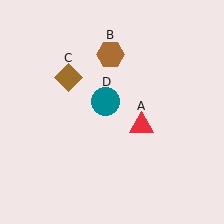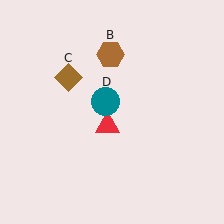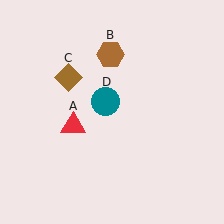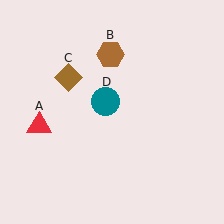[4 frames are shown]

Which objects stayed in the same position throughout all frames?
Brown hexagon (object B) and brown diamond (object C) and teal circle (object D) remained stationary.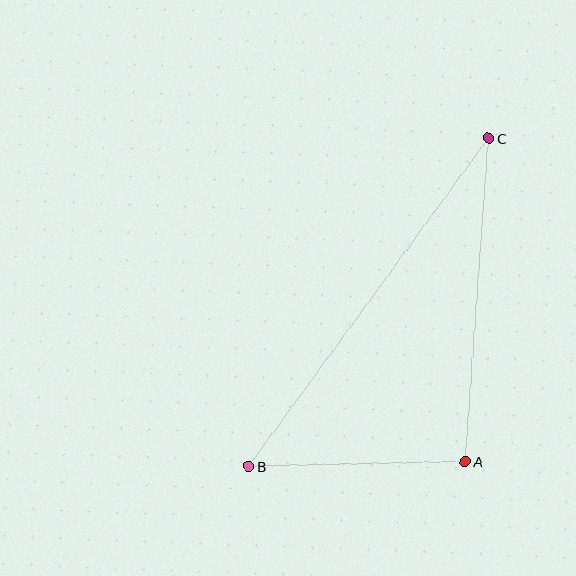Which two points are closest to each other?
Points A and B are closest to each other.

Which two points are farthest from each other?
Points B and C are farthest from each other.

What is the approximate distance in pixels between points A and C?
The distance between A and C is approximately 325 pixels.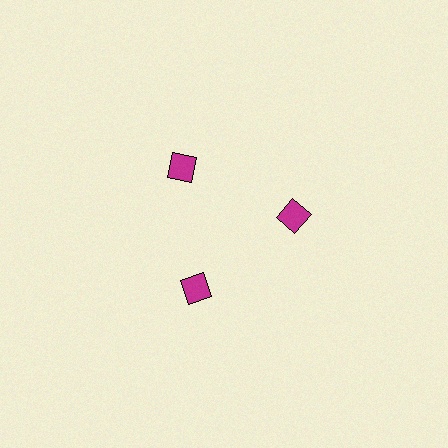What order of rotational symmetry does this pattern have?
This pattern has 3-fold rotational symmetry.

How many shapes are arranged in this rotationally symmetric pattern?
There are 3 shapes, arranged in 3 groups of 1.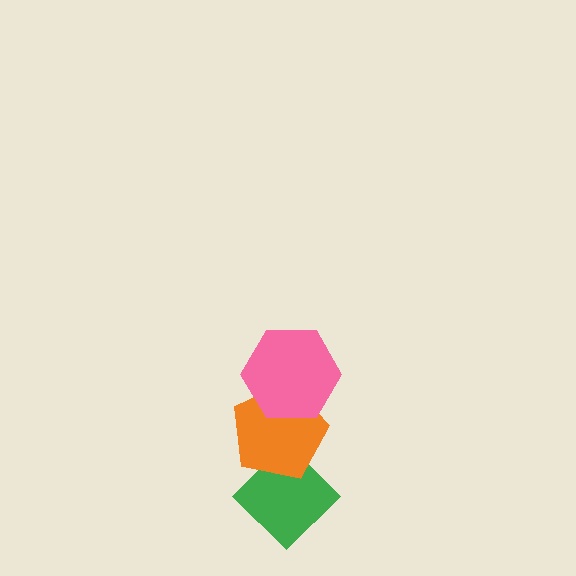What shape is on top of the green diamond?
The orange pentagon is on top of the green diamond.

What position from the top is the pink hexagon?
The pink hexagon is 1st from the top.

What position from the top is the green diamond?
The green diamond is 3rd from the top.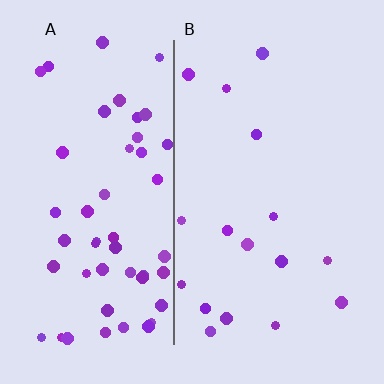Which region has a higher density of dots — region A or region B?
A (the left).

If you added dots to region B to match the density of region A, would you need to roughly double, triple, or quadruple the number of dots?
Approximately triple.